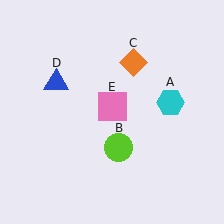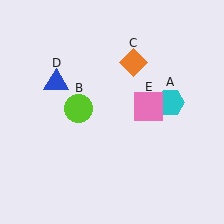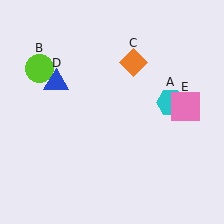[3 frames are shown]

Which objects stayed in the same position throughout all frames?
Cyan hexagon (object A) and orange diamond (object C) and blue triangle (object D) remained stationary.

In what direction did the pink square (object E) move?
The pink square (object E) moved right.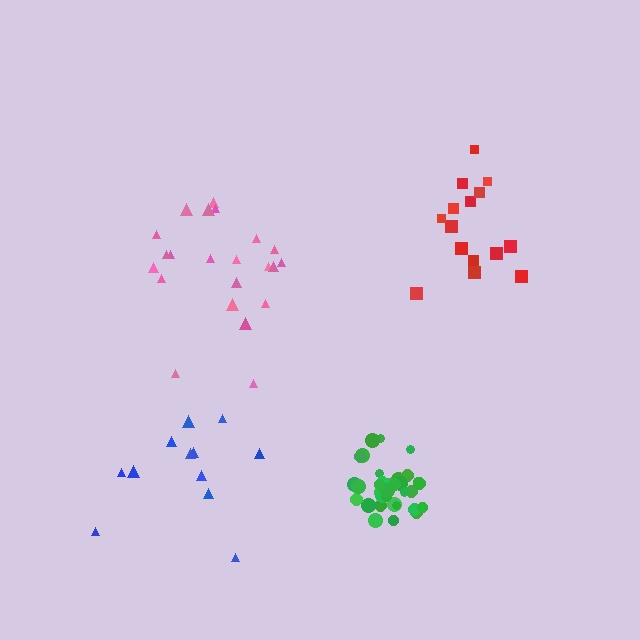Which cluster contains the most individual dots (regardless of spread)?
Green (34).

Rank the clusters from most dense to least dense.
green, red, pink, blue.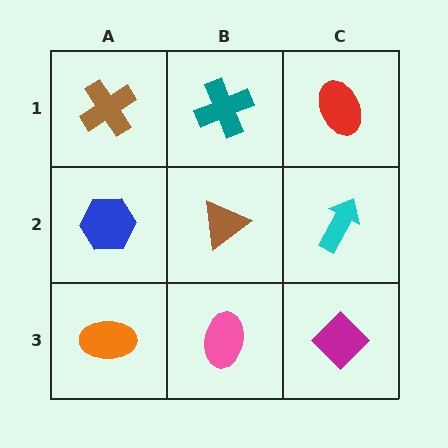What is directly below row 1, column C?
A cyan arrow.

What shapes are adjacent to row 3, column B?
A brown triangle (row 2, column B), an orange ellipse (row 3, column A), a magenta diamond (row 3, column C).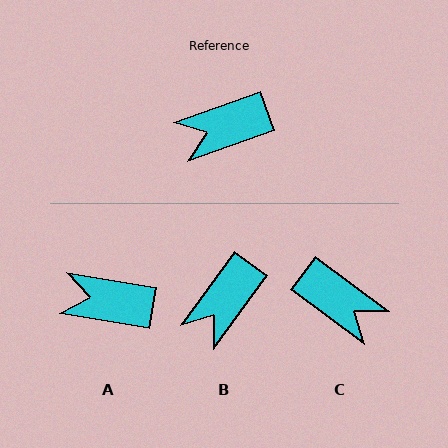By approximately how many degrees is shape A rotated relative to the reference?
Approximately 29 degrees clockwise.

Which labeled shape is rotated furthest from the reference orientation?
C, about 124 degrees away.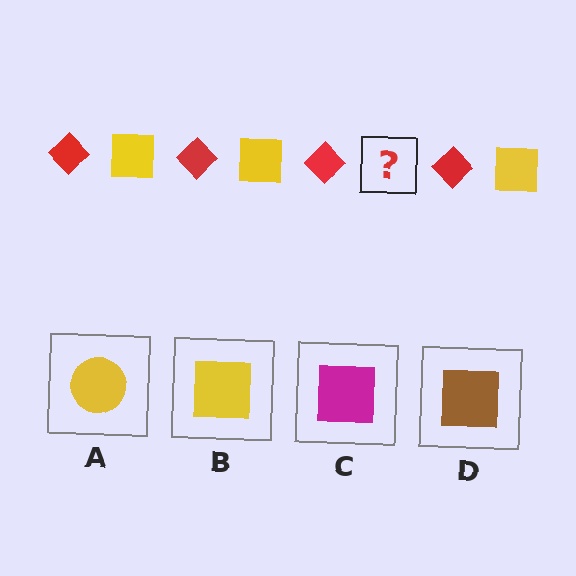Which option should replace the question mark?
Option B.